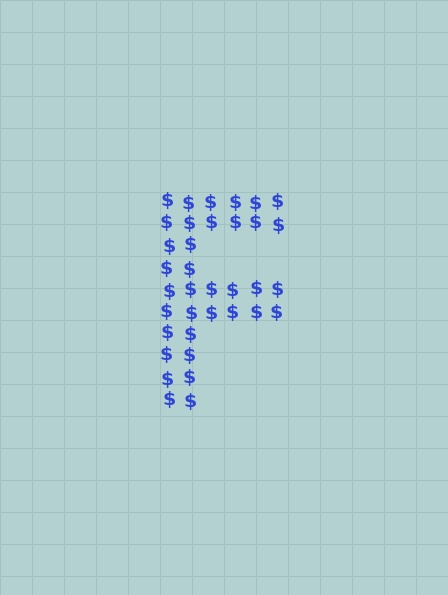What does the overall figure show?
The overall figure shows the letter F.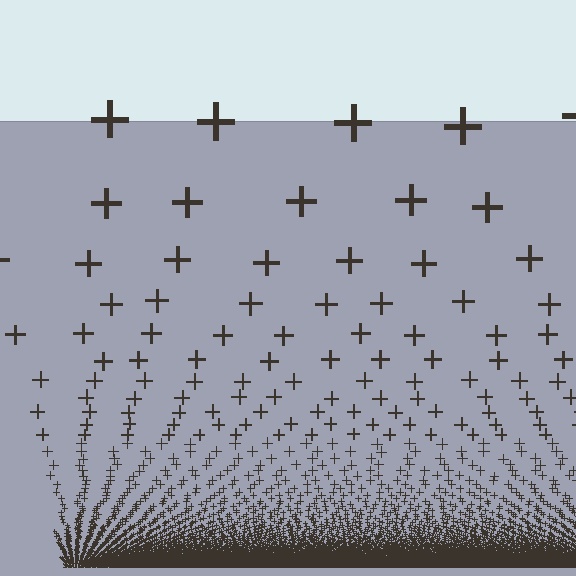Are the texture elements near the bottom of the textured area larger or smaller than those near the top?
Smaller. The gradient is inverted — elements near the bottom are smaller and denser.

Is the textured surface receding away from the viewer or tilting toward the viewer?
The surface appears to tilt toward the viewer. Texture elements get larger and sparser toward the top.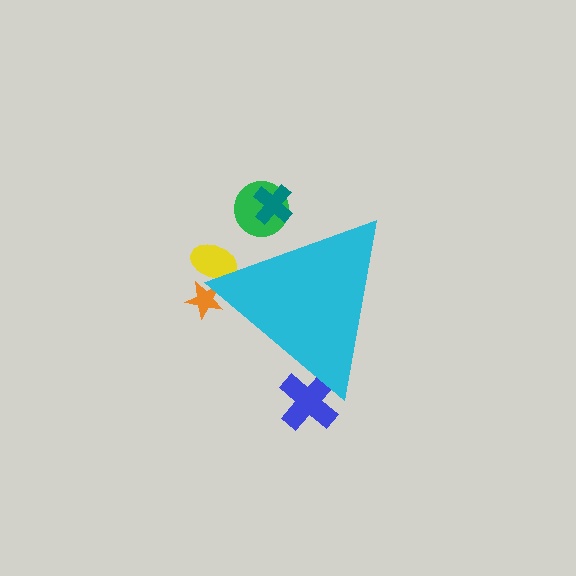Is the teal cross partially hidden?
Yes, the teal cross is partially hidden behind the cyan triangle.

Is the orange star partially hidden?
Yes, the orange star is partially hidden behind the cyan triangle.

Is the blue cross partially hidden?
Yes, the blue cross is partially hidden behind the cyan triangle.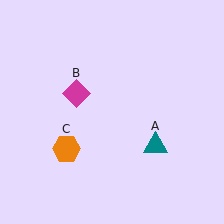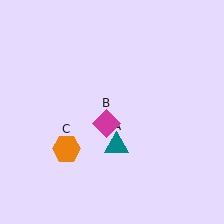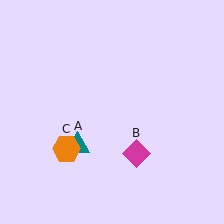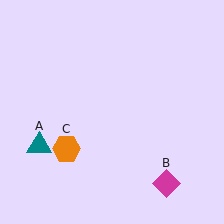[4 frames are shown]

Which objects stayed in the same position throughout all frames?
Orange hexagon (object C) remained stationary.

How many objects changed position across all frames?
2 objects changed position: teal triangle (object A), magenta diamond (object B).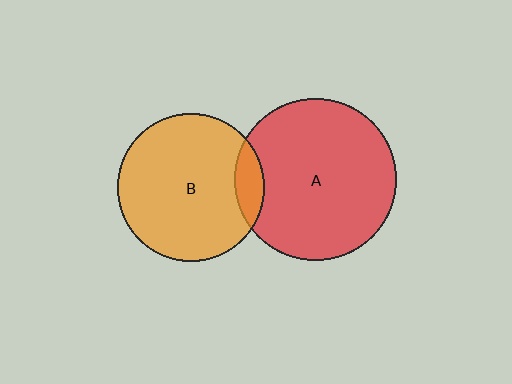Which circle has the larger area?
Circle A (red).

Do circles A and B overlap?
Yes.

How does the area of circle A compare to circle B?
Approximately 1.2 times.